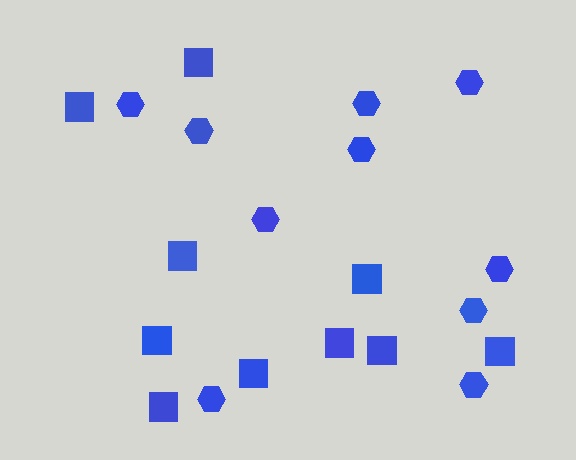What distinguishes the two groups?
There are 2 groups: one group of squares (10) and one group of hexagons (10).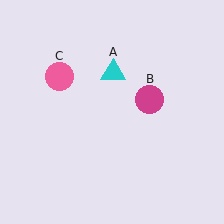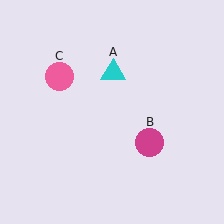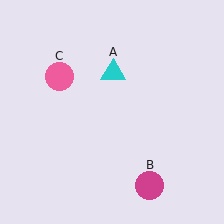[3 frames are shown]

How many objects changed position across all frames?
1 object changed position: magenta circle (object B).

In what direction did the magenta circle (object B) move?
The magenta circle (object B) moved down.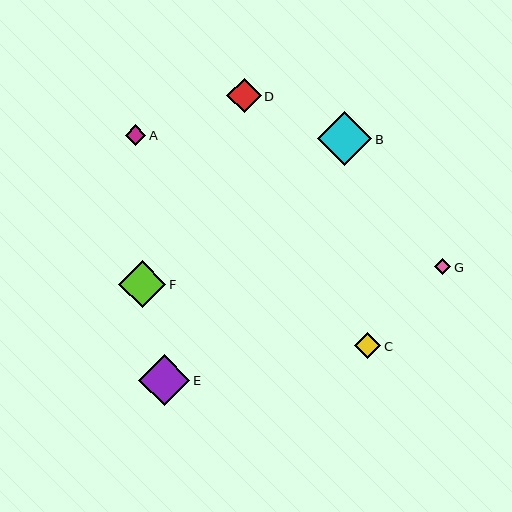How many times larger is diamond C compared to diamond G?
Diamond C is approximately 1.6 times the size of diamond G.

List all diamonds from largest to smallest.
From largest to smallest: B, E, F, D, C, A, G.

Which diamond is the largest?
Diamond B is the largest with a size of approximately 54 pixels.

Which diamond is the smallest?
Diamond G is the smallest with a size of approximately 16 pixels.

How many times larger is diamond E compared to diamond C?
Diamond E is approximately 2.0 times the size of diamond C.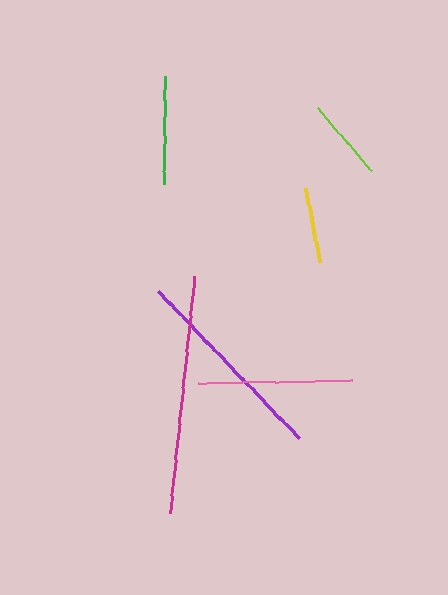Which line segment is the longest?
The magenta line is the longest at approximately 238 pixels.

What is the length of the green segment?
The green segment is approximately 109 pixels long.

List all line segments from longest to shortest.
From longest to shortest: magenta, purple, pink, green, lime, yellow.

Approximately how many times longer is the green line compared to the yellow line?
The green line is approximately 1.4 times the length of the yellow line.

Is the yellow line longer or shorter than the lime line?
The lime line is longer than the yellow line.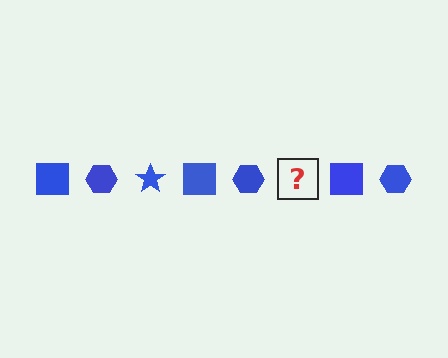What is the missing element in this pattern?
The missing element is a blue star.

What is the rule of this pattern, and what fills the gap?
The rule is that the pattern cycles through square, hexagon, star shapes in blue. The gap should be filled with a blue star.